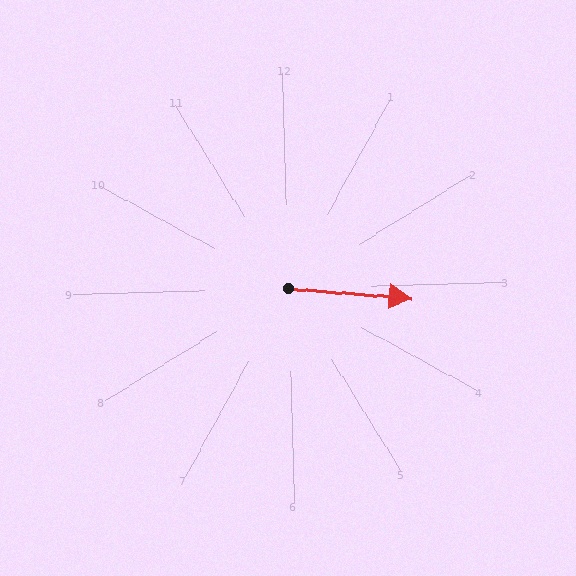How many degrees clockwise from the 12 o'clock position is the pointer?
Approximately 96 degrees.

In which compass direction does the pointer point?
East.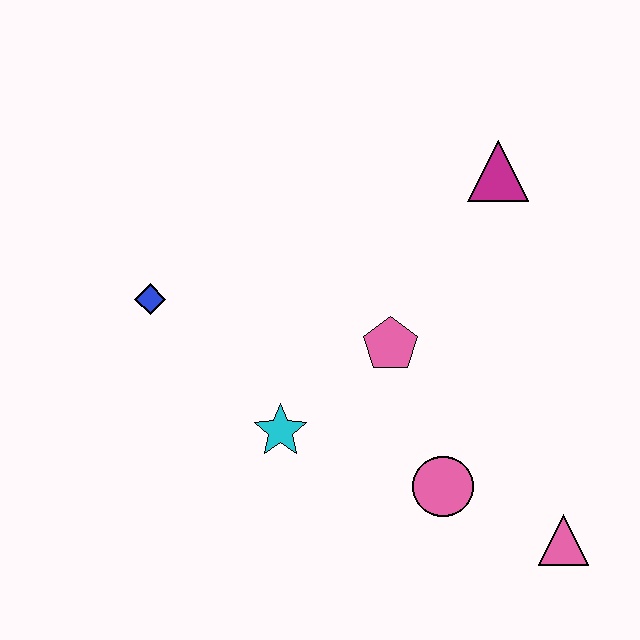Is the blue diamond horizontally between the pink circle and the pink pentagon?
No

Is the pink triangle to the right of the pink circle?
Yes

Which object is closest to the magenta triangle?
The pink pentagon is closest to the magenta triangle.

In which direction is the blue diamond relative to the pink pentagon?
The blue diamond is to the left of the pink pentagon.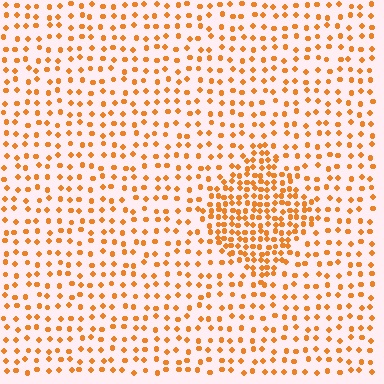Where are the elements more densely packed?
The elements are more densely packed inside the diamond boundary.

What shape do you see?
I see a diamond.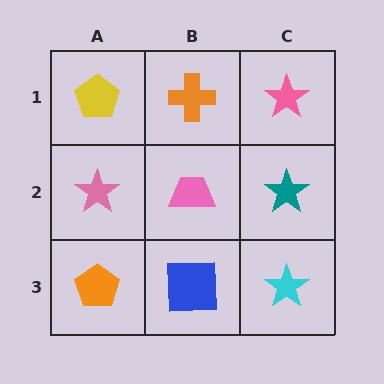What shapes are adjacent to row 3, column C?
A teal star (row 2, column C), a blue square (row 3, column B).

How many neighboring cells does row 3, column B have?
3.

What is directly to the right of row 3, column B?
A cyan star.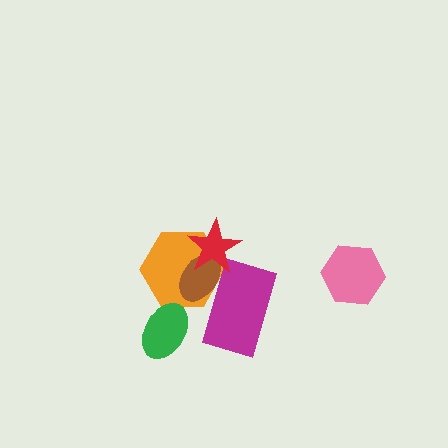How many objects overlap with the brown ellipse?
3 objects overlap with the brown ellipse.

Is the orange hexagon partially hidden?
Yes, it is partially covered by another shape.